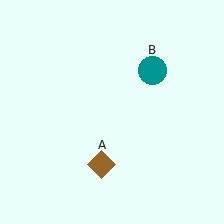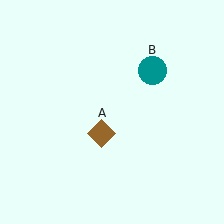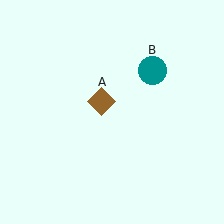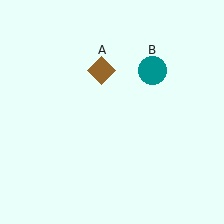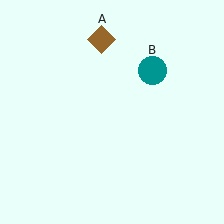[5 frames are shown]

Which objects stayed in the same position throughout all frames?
Teal circle (object B) remained stationary.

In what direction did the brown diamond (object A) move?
The brown diamond (object A) moved up.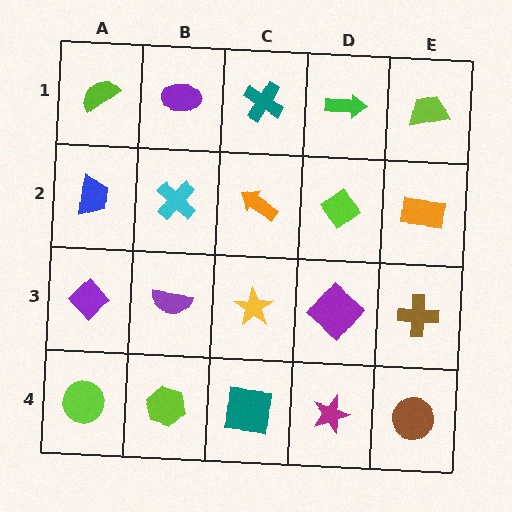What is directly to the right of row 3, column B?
A yellow star.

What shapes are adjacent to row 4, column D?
A purple diamond (row 3, column D), a teal square (row 4, column C), a brown circle (row 4, column E).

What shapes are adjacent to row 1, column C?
An orange arrow (row 2, column C), a purple ellipse (row 1, column B), a green arrow (row 1, column D).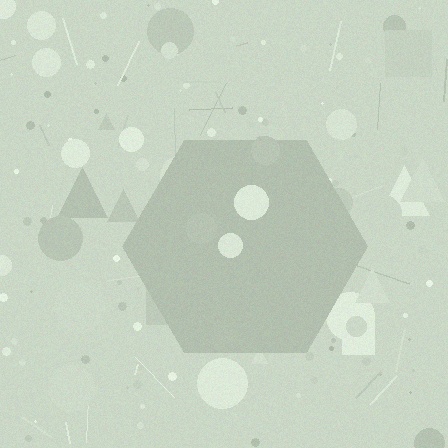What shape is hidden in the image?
A hexagon is hidden in the image.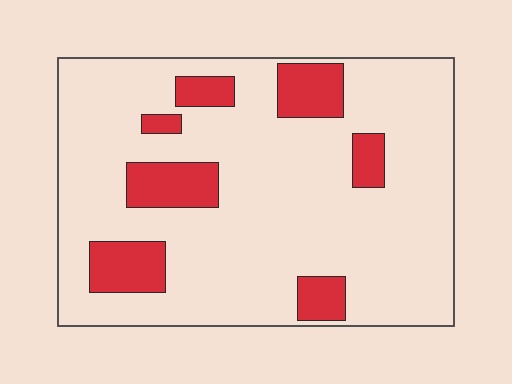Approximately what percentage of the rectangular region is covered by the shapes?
Approximately 15%.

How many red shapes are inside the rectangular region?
7.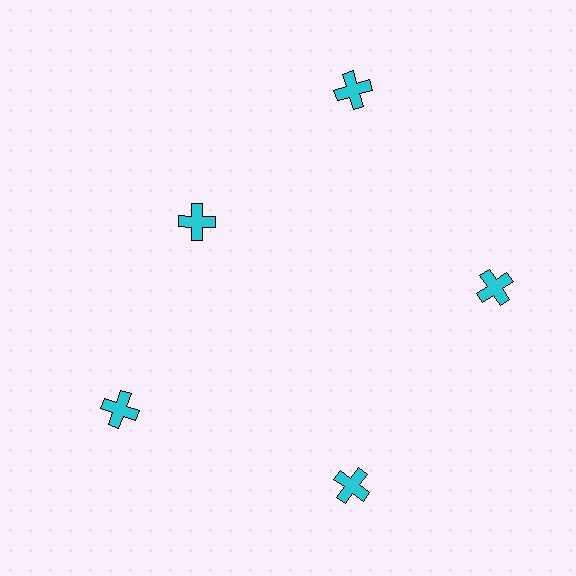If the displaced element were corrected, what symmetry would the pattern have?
It would have 5-fold rotational symmetry — the pattern would map onto itself every 72 degrees.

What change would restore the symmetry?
The symmetry would be restored by moving it outward, back onto the ring so that all 5 crosses sit at equal angles and equal distance from the center.